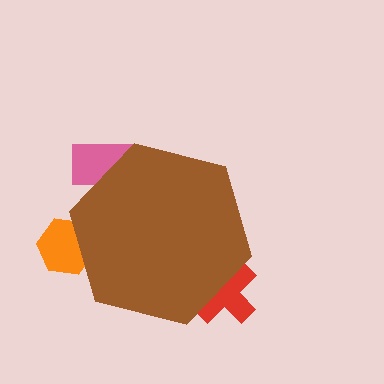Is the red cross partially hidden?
Yes, the red cross is partially hidden behind the brown hexagon.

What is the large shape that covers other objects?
A brown hexagon.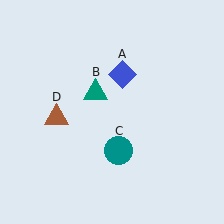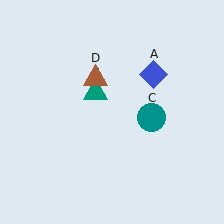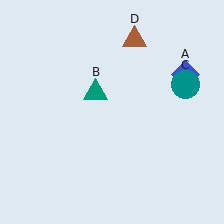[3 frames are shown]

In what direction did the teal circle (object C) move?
The teal circle (object C) moved up and to the right.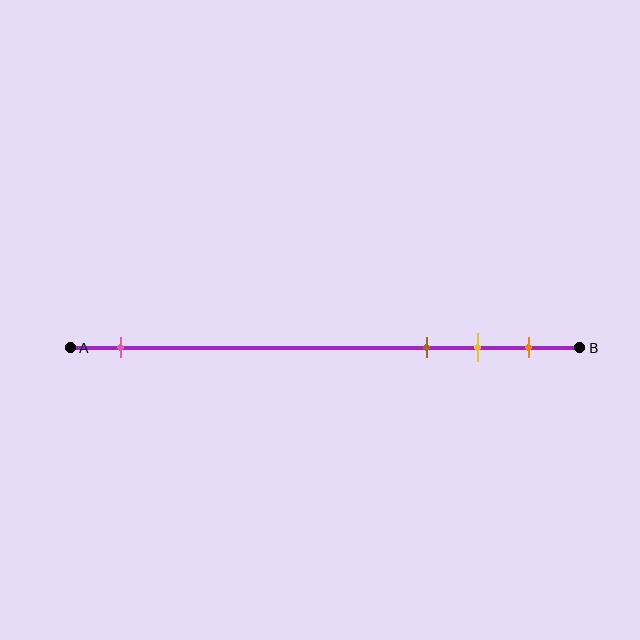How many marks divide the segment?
There are 4 marks dividing the segment.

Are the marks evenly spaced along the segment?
No, the marks are not evenly spaced.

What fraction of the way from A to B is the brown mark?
The brown mark is approximately 70% (0.7) of the way from A to B.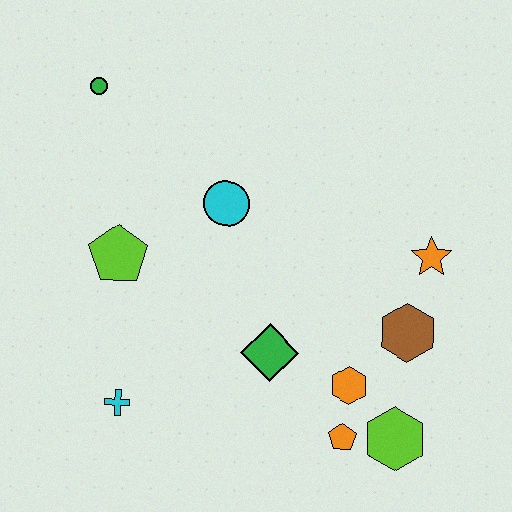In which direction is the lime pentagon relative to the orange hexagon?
The lime pentagon is to the left of the orange hexagon.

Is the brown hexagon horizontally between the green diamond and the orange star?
Yes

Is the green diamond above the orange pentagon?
Yes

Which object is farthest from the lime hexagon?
The green circle is farthest from the lime hexagon.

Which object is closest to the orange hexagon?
The orange pentagon is closest to the orange hexagon.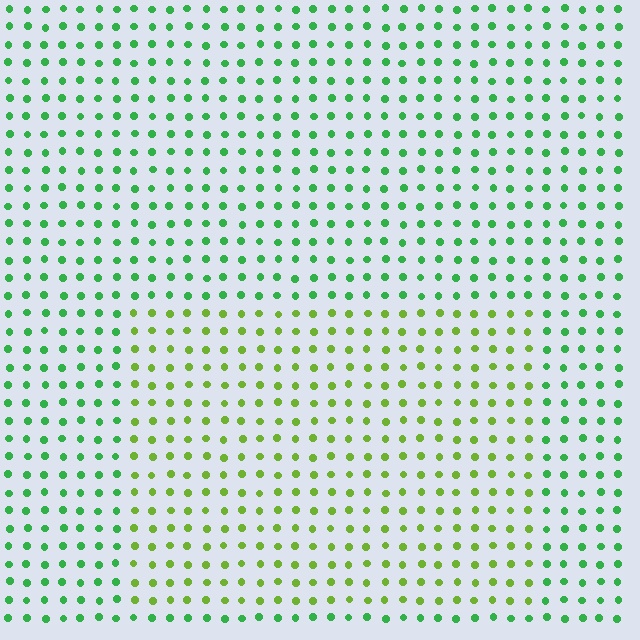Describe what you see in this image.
The image is filled with small green elements in a uniform arrangement. A rectangle-shaped region is visible where the elements are tinted to a slightly different hue, forming a subtle color boundary.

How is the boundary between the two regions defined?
The boundary is defined purely by a slight shift in hue (about 40 degrees). Spacing, size, and orientation are identical on both sides.